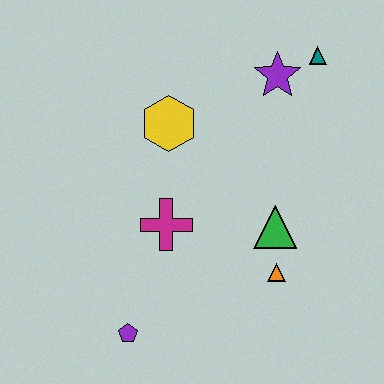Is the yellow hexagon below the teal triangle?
Yes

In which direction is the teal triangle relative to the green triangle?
The teal triangle is above the green triangle.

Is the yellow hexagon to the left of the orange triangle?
Yes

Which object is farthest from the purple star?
The purple pentagon is farthest from the purple star.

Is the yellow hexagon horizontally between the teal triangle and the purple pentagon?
Yes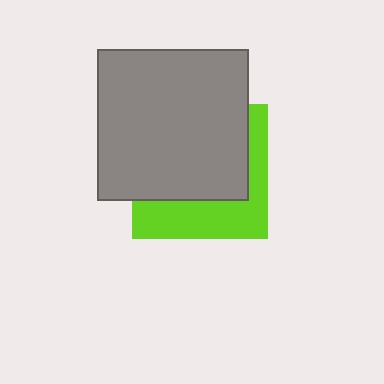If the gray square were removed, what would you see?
You would see the complete lime square.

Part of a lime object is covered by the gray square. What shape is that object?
It is a square.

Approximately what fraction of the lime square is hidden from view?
Roughly 63% of the lime square is hidden behind the gray square.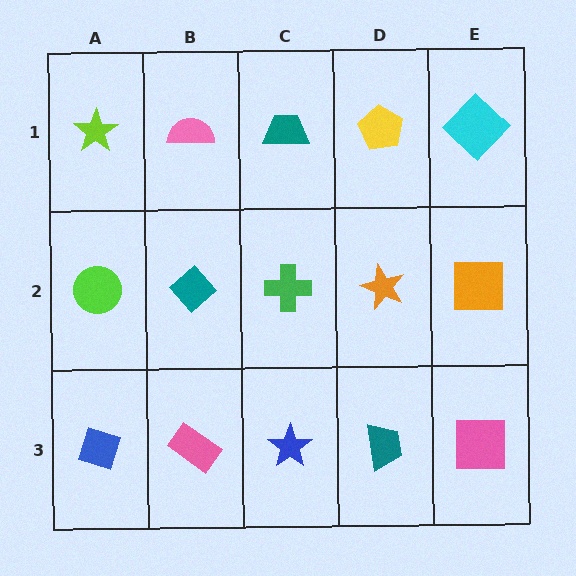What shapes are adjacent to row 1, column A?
A lime circle (row 2, column A), a pink semicircle (row 1, column B).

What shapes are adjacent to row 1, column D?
An orange star (row 2, column D), a teal trapezoid (row 1, column C), a cyan diamond (row 1, column E).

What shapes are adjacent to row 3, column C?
A green cross (row 2, column C), a pink rectangle (row 3, column B), a teal trapezoid (row 3, column D).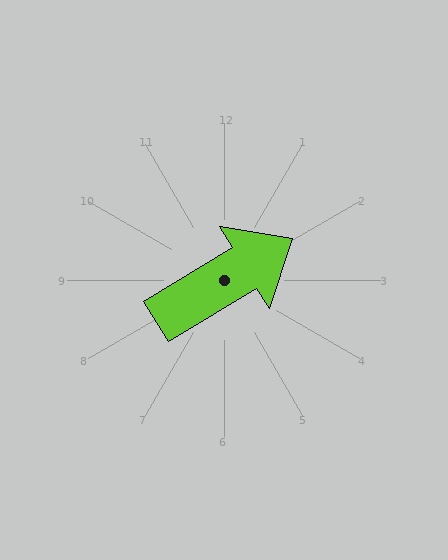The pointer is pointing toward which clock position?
Roughly 2 o'clock.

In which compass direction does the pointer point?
Northeast.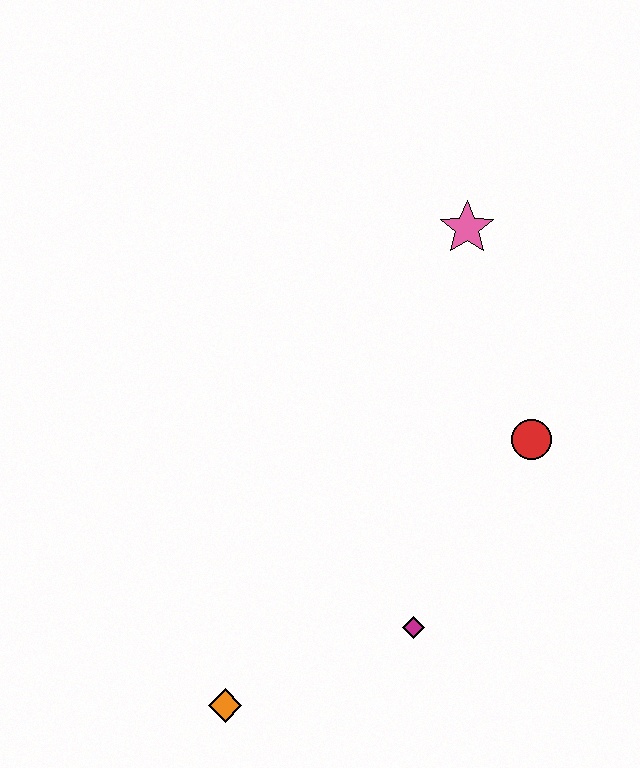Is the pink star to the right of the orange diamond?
Yes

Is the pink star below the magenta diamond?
No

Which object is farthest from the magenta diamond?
The pink star is farthest from the magenta diamond.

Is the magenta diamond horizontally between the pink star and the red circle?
No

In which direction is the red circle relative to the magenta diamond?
The red circle is above the magenta diamond.